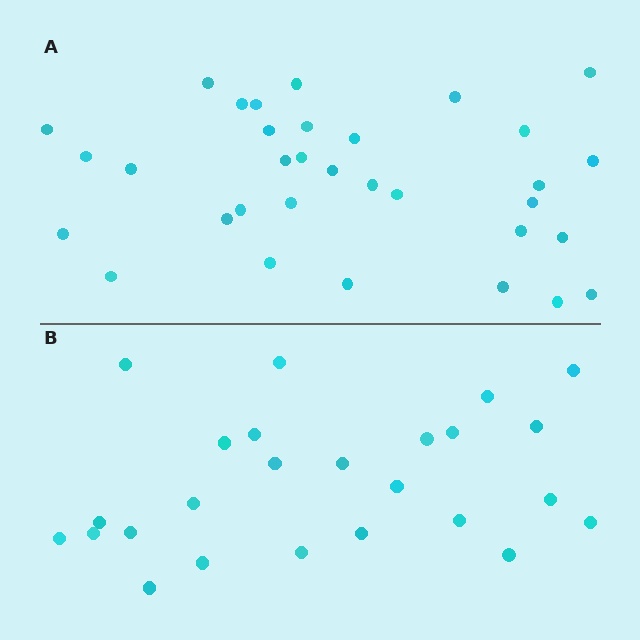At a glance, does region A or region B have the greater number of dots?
Region A (the top region) has more dots.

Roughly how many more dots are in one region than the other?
Region A has roughly 8 or so more dots than region B.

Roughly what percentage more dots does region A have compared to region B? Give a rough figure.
About 30% more.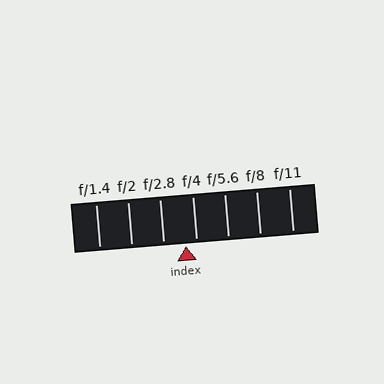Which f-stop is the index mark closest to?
The index mark is closest to f/4.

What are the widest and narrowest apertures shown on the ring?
The widest aperture shown is f/1.4 and the narrowest is f/11.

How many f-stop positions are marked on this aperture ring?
There are 7 f-stop positions marked.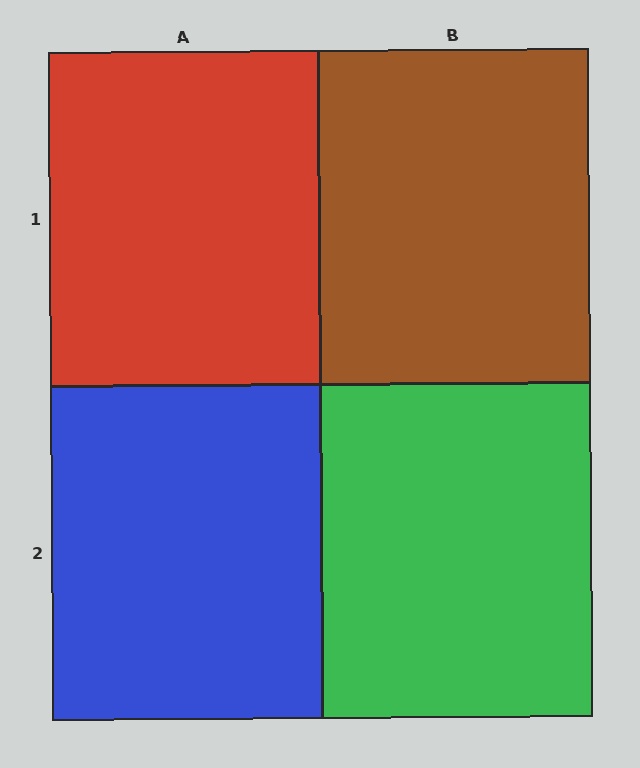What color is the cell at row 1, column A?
Red.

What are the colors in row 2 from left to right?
Blue, green.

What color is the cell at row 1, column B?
Brown.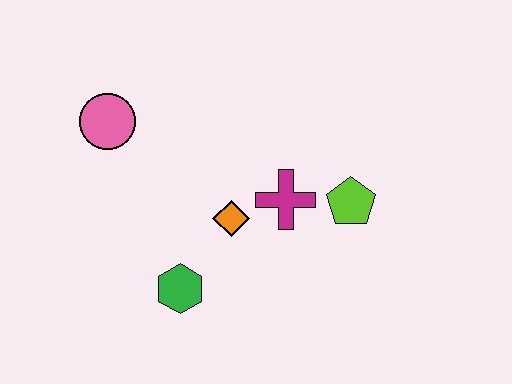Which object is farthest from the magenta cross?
The pink circle is farthest from the magenta cross.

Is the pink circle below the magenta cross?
No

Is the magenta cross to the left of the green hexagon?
No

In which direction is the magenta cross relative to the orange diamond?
The magenta cross is to the right of the orange diamond.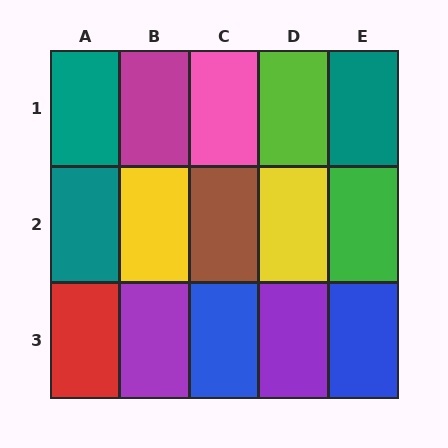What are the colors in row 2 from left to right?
Teal, yellow, brown, yellow, green.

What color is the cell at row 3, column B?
Purple.